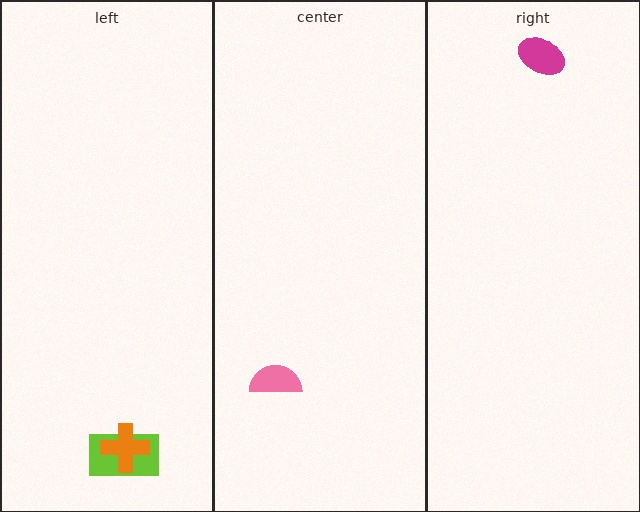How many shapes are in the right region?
1.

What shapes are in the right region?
The magenta ellipse.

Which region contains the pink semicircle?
The center region.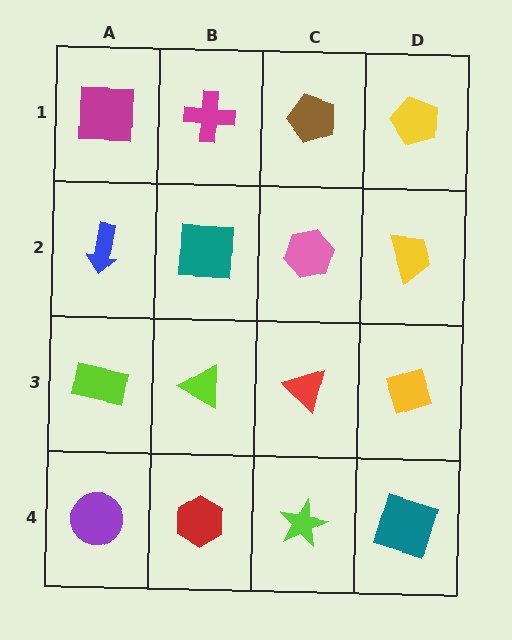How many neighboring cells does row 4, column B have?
3.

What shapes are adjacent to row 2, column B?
A magenta cross (row 1, column B), a lime triangle (row 3, column B), a blue arrow (row 2, column A), a pink hexagon (row 2, column C).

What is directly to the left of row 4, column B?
A purple circle.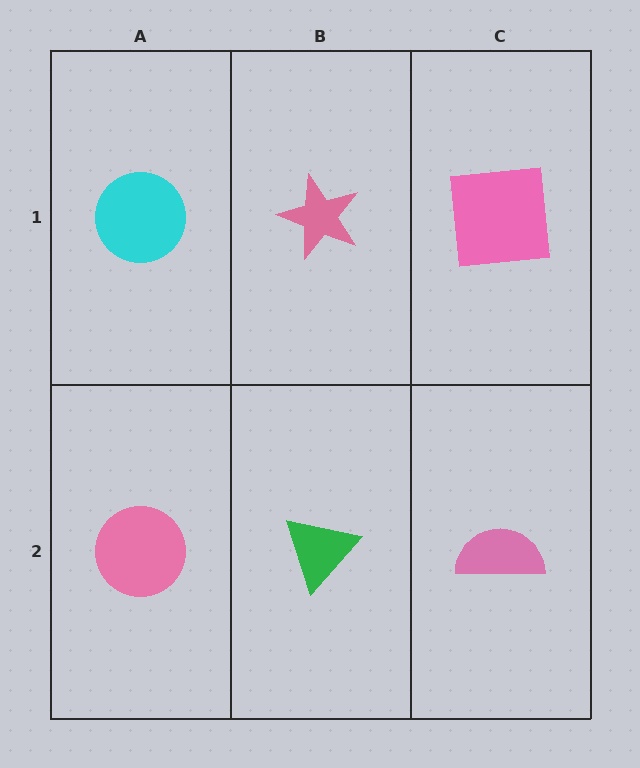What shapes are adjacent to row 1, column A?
A pink circle (row 2, column A), a pink star (row 1, column B).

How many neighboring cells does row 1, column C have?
2.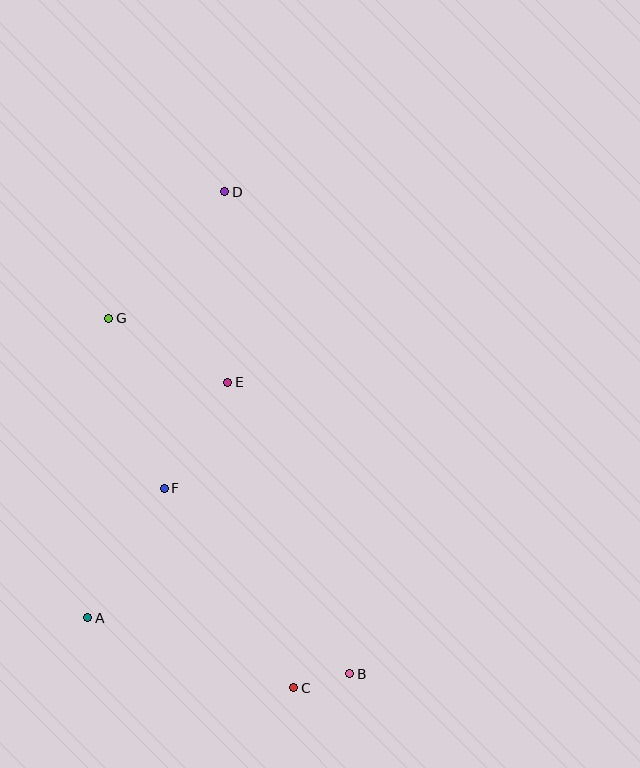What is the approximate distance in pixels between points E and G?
The distance between E and G is approximately 135 pixels.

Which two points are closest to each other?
Points B and C are closest to each other.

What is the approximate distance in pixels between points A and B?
The distance between A and B is approximately 268 pixels.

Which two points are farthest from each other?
Points C and D are farthest from each other.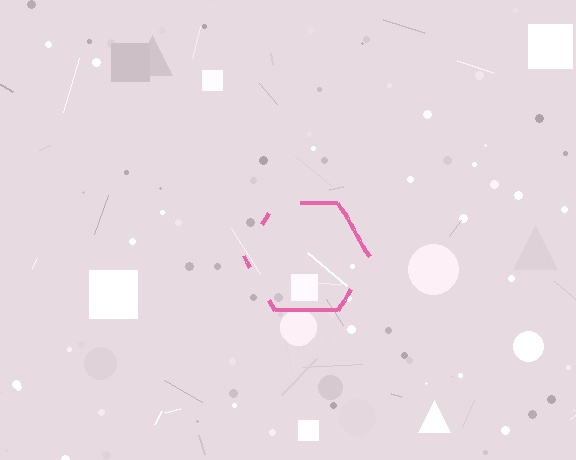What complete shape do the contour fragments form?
The contour fragments form a hexagon.